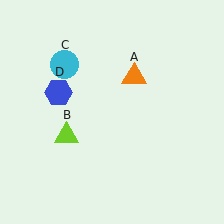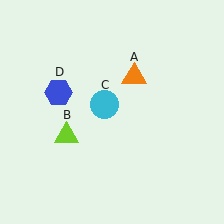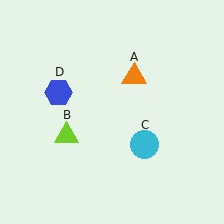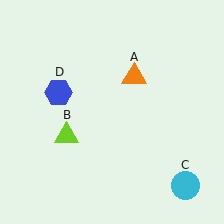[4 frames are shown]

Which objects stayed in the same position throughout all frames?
Orange triangle (object A) and lime triangle (object B) and blue hexagon (object D) remained stationary.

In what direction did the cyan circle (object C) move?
The cyan circle (object C) moved down and to the right.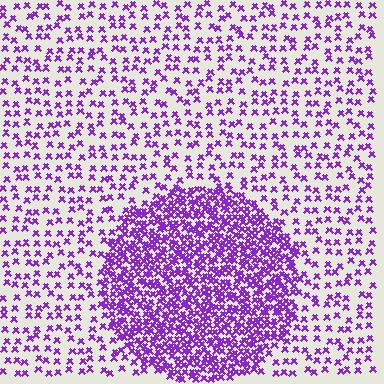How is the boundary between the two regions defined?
The boundary is defined by a change in element density (approximately 2.8x ratio). All elements are the same color, size, and shape.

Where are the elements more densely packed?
The elements are more densely packed inside the circle boundary.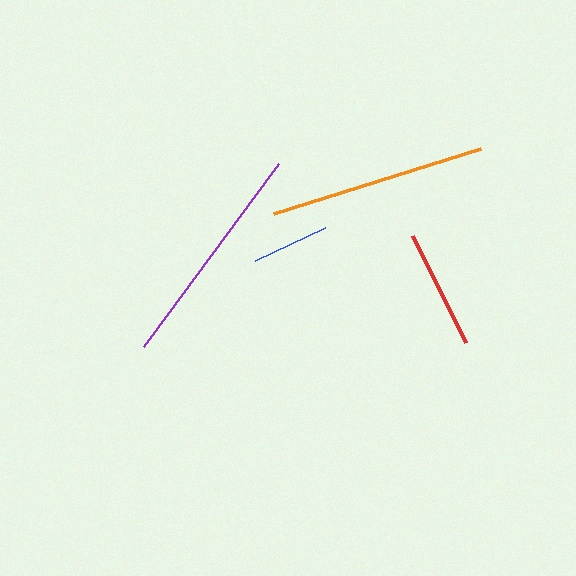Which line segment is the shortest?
The blue line is the shortest at approximately 77 pixels.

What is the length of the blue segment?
The blue segment is approximately 77 pixels long.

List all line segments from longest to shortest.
From longest to shortest: purple, orange, red, blue.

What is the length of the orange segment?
The orange segment is approximately 217 pixels long.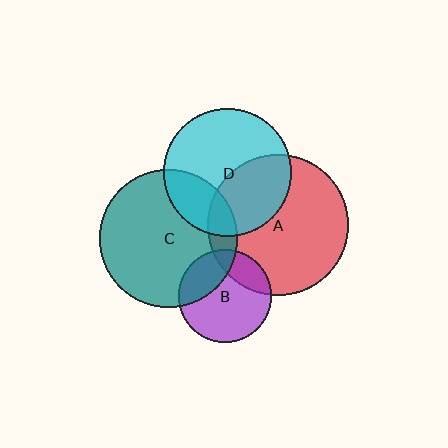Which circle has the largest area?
Circle A (red).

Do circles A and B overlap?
Yes.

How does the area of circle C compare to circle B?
Approximately 2.2 times.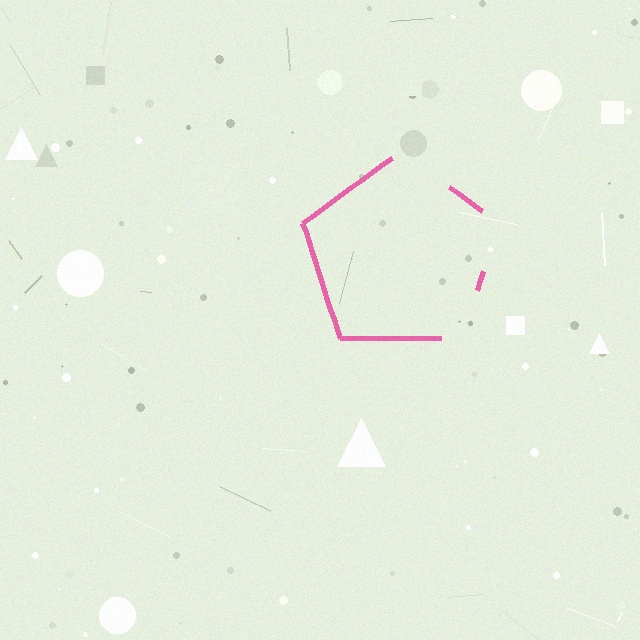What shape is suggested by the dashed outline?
The dashed outline suggests a pentagon.